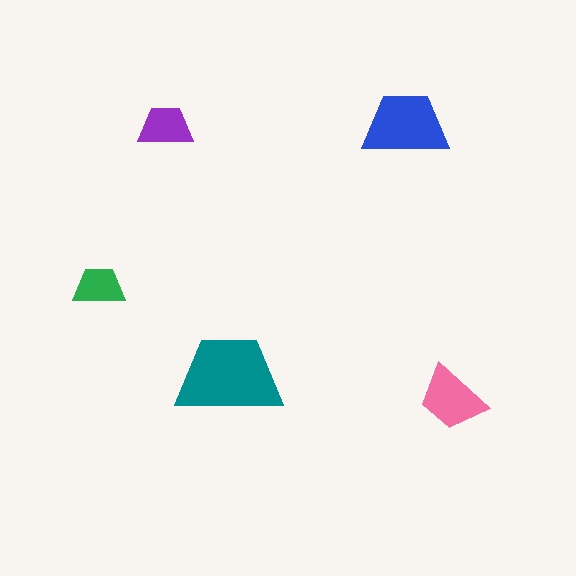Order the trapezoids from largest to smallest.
the teal one, the blue one, the pink one, the purple one, the green one.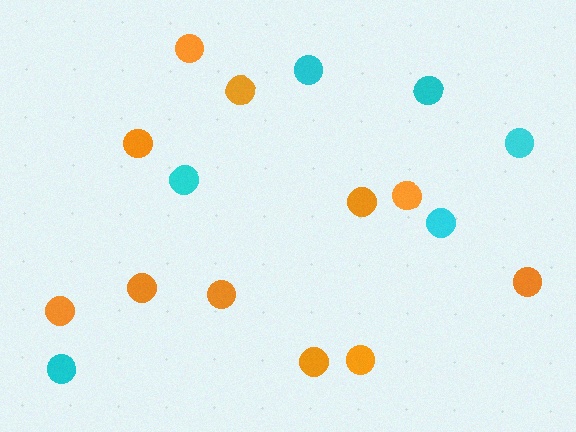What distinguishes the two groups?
There are 2 groups: one group of orange circles (11) and one group of cyan circles (6).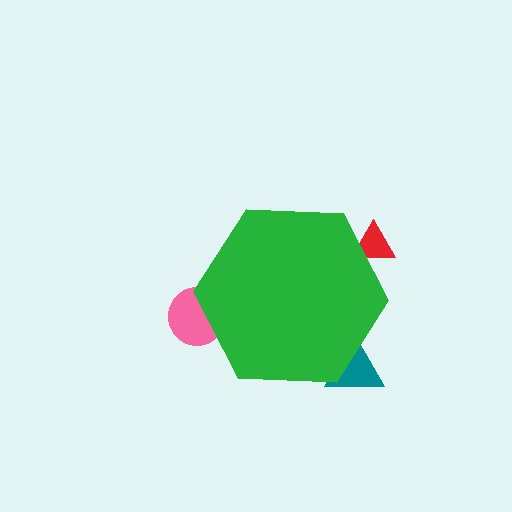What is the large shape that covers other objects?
A green hexagon.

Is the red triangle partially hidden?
Yes, the red triangle is partially hidden behind the green hexagon.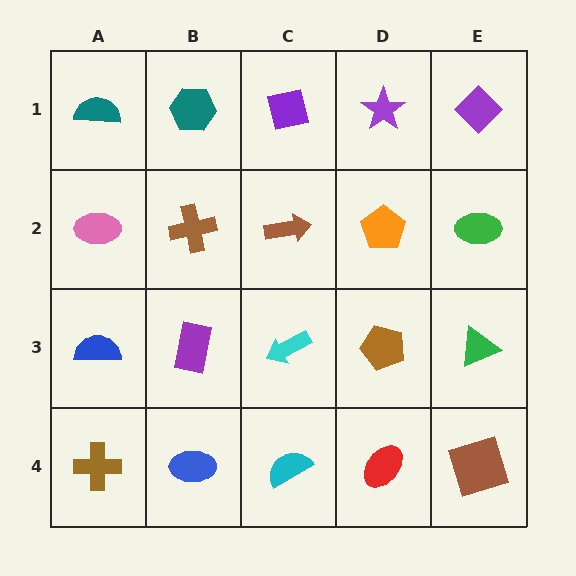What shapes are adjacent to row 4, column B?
A purple rectangle (row 3, column B), a brown cross (row 4, column A), a cyan semicircle (row 4, column C).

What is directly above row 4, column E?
A green triangle.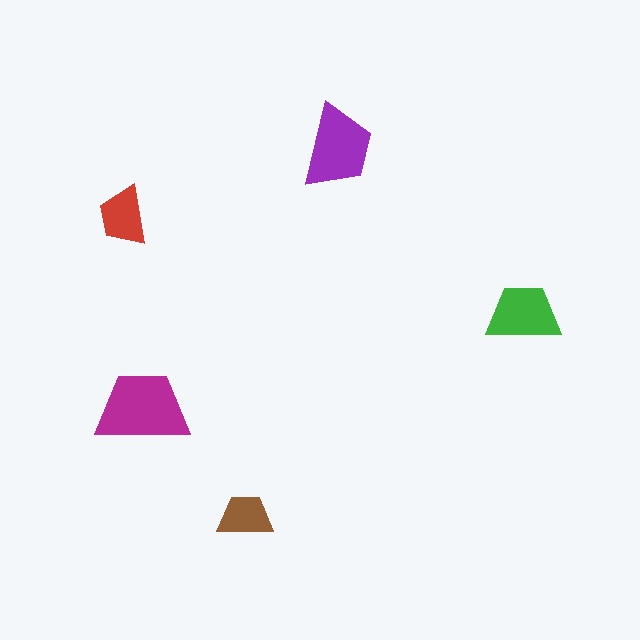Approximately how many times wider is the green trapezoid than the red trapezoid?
About 1.5 times wider.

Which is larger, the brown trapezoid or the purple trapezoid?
The purple one.